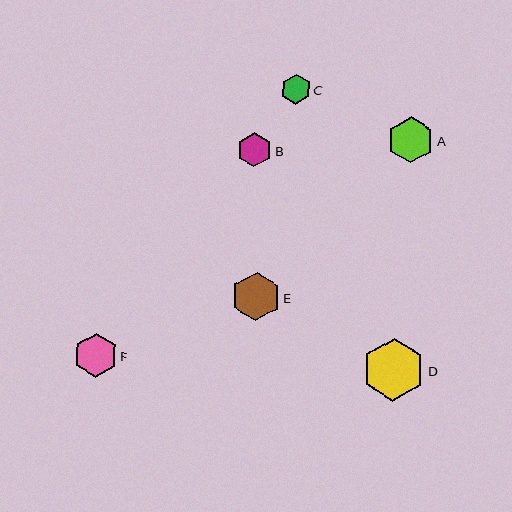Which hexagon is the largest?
Hexagon D is the largest with a size of approximately 63 pixels.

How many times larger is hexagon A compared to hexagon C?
Hexagon A is approximately 1.5 times the size of hexagon C.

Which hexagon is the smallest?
Hexagon C is the smallest with a size of approximately 30 pixels.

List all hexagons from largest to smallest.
From largest to smallest: D, E, A, F, B, C.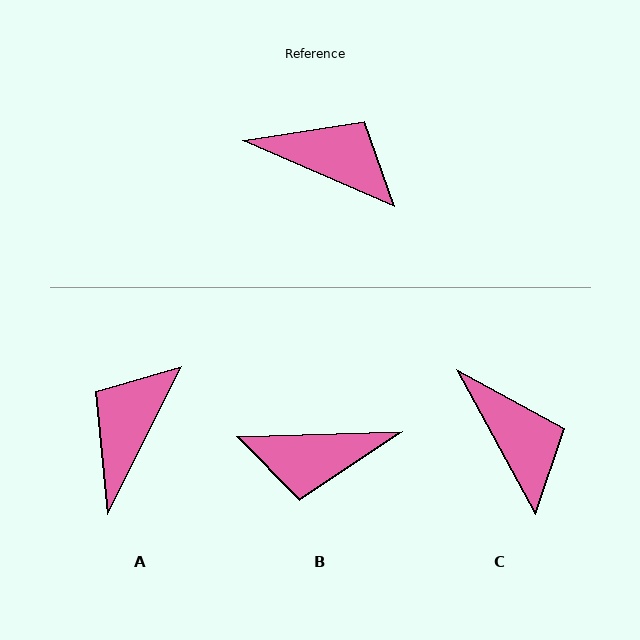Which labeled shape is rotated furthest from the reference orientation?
B, about 155 degrees away.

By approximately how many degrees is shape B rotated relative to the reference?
Approximately 155 degrees clockwise.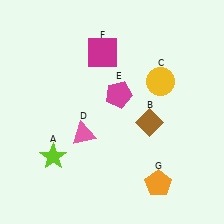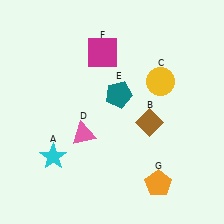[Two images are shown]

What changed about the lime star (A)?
In Image 1, A is lime. In Image 2, it changed to cyan.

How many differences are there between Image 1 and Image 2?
There are 2 differences between the two images.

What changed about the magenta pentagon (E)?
In Image 1, E is magenta. In Image 2, it changed to teal.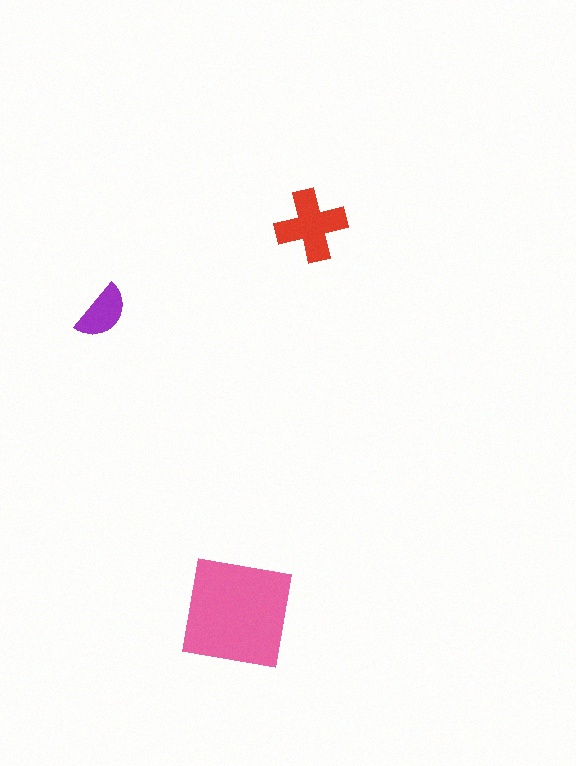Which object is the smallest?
The purple semicircle.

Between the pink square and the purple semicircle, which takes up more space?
The pink square.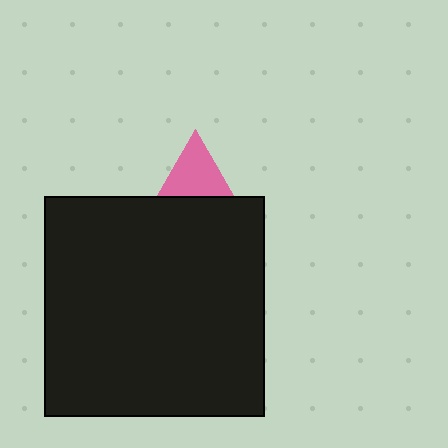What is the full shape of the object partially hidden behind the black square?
The partially hidden object is a pink triangle.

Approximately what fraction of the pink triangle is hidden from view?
Roughly 58% of the pink triangle is hidden behind the black square.